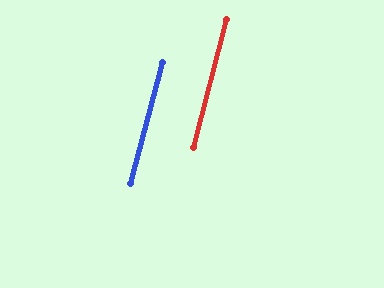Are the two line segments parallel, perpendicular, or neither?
Parallel — their directions differ by only 0.3°.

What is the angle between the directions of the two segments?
Approximately 0 degrees.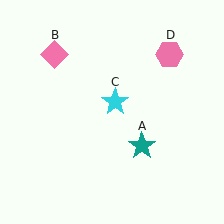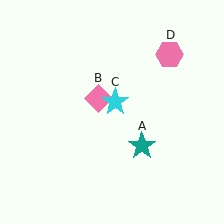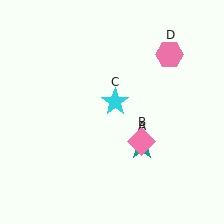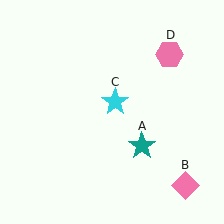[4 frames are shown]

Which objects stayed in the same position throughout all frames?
Teal star (object A) and cyan star (object C) and pink hexagon (object D) remained stationary.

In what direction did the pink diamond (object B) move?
The pink diamond (object B) moved down and to the right.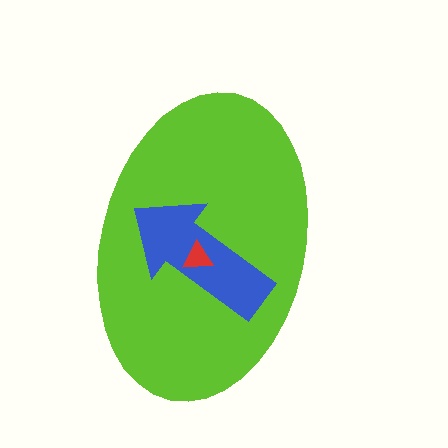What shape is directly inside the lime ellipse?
The blue arrow.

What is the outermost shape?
The lime ellipse.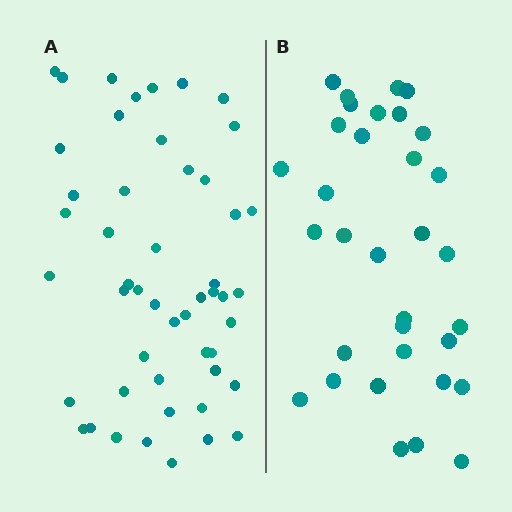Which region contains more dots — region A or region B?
Region A (the left region) has more dots.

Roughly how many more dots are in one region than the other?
Region A has approximately 15 more dots than region B.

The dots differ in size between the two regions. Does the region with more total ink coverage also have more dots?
No. Region B has more total ink coverage because its dots are larger, but region A actually contains more individual dots. Total area can be misleading — the number of items is what matters here.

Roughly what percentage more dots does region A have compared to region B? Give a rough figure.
About 50% more.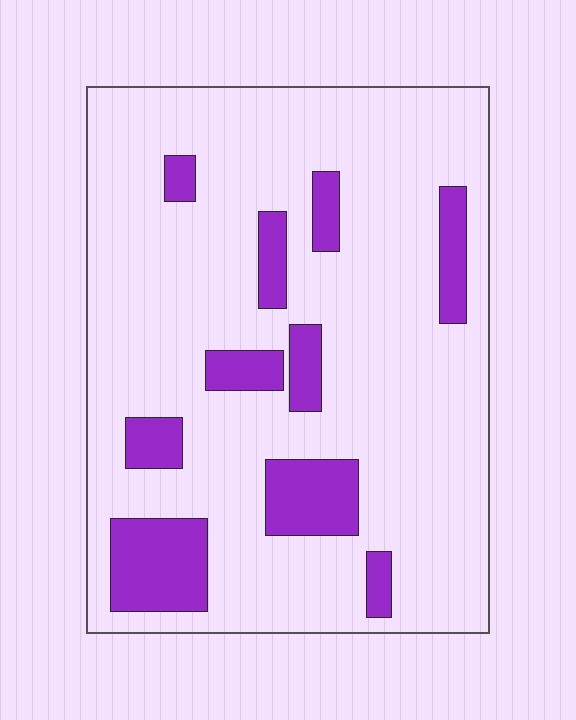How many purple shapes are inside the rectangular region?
10.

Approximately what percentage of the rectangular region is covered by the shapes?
Approximately 15%.